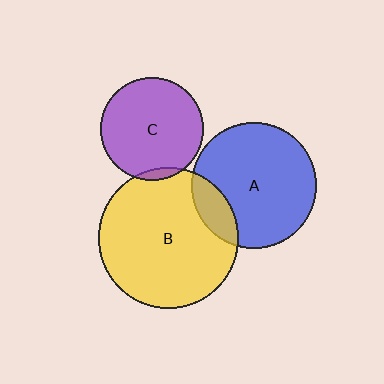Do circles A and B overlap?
Yes.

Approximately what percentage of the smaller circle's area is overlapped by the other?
Approximately 15%.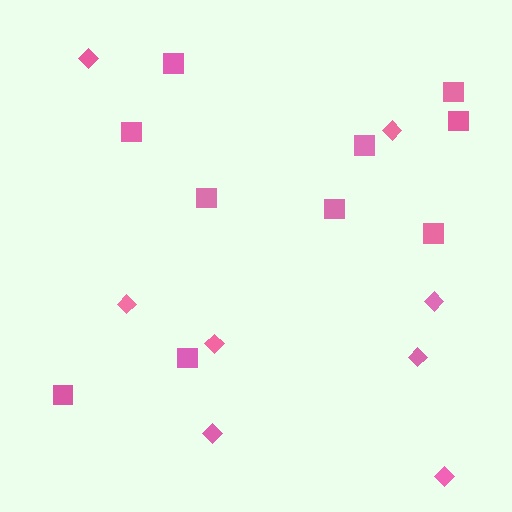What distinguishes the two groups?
There are 2 groups: one group of squares (10) and one group of diamonds (8).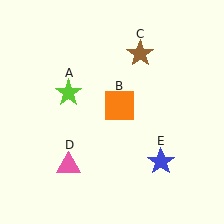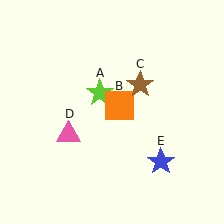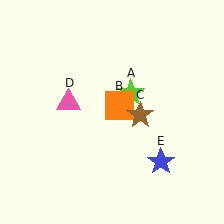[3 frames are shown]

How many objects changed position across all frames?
3 objects changed position: lime star (object A), brown star (object C), pink triangle (object D).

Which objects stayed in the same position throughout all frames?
Orange square (object B) and blue star (object E) remained stationary.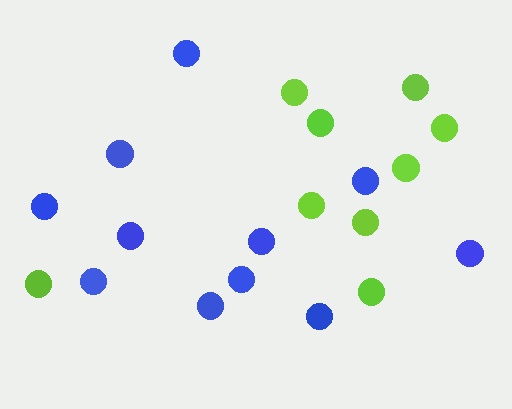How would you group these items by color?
There are 2 groups: one group of lime circles (9) and one group of blue circles (11).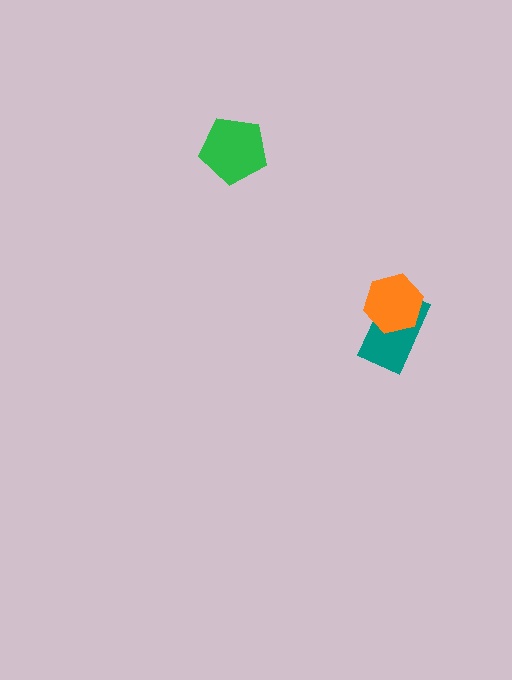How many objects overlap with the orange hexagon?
1 object overlaps with the orange hexagon.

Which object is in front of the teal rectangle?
The orange hexagon is in front of the teal rectangle.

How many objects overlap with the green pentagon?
0 objects overlap with the green pentagon.